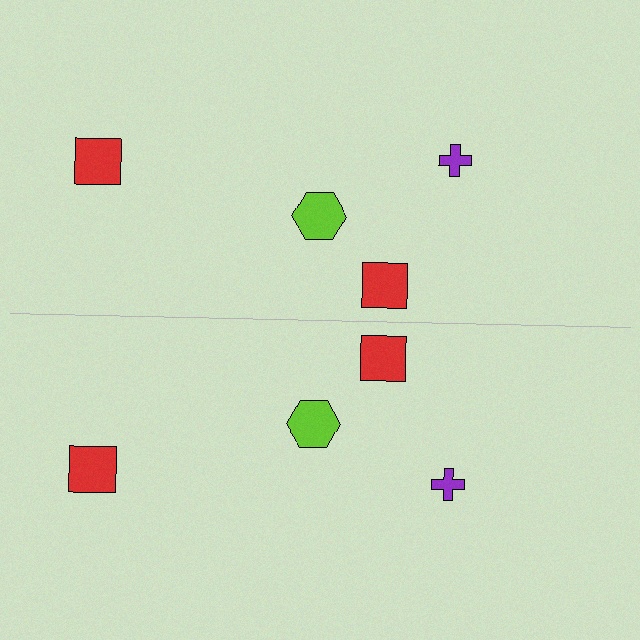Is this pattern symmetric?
Yes, this pattern has bilateral (reflection) symmetry.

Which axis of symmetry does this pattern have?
The pattern has a horizontal axis of symmetry running through the center of the image.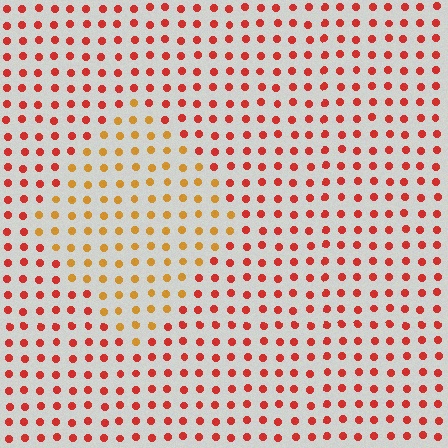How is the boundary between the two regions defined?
The boundary is defined purely by a slight shift in hue (about 36 degrees). Spacing, size, and orientation are identical on both sides.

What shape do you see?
I see a diamond.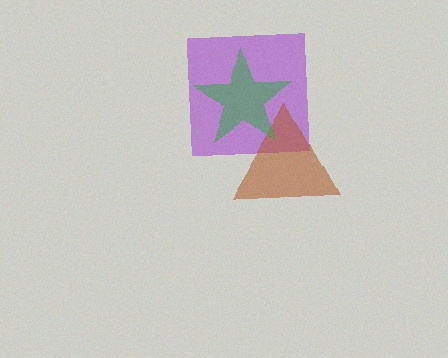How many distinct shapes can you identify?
There are 3 distinct shapes: a purple square, a brown triangle, a green star.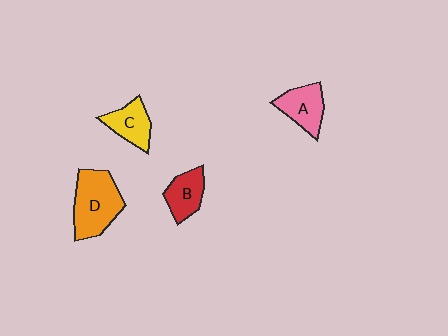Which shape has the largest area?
Shape D (orange).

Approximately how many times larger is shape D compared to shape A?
Approximately 1.6 times.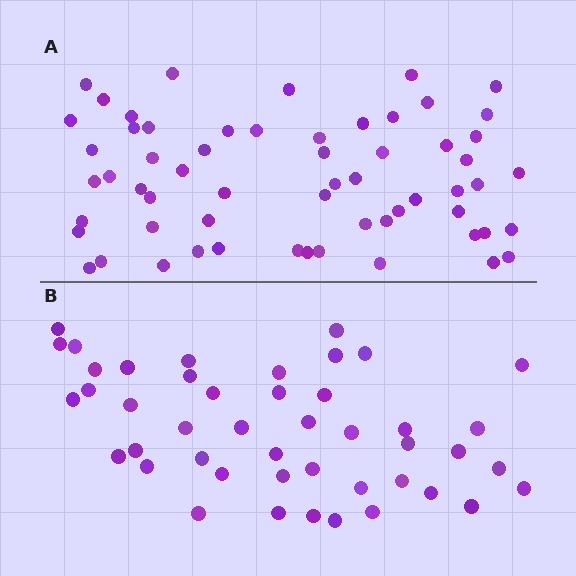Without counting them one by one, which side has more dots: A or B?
Region A (the top region) has more dots.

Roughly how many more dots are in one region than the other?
Region A has approximately 15 more dots than region B.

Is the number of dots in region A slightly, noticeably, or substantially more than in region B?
Region A has noticeably more, but not dramatically so. The ratio is roughly 1.3 to 1.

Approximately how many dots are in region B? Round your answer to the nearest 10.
About 40 dots. (The exact count is 45, which rounds to 40.)